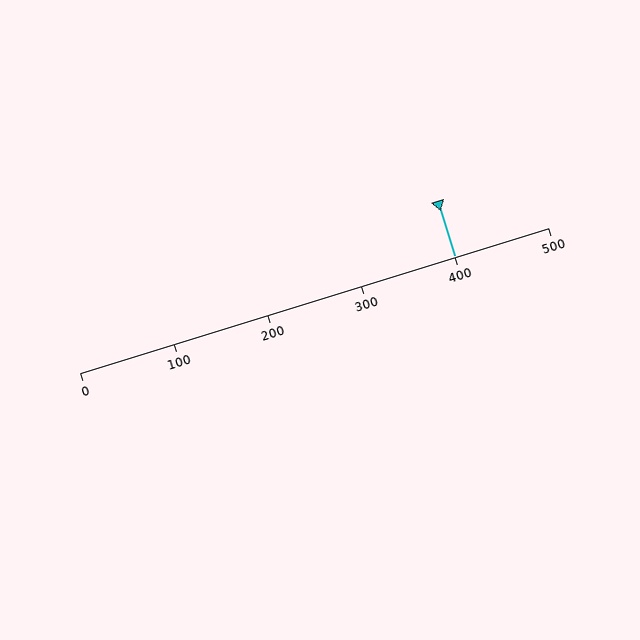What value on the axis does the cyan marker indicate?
The marker indicates approximately 400.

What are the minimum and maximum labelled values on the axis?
The axis runs from 0 to 500.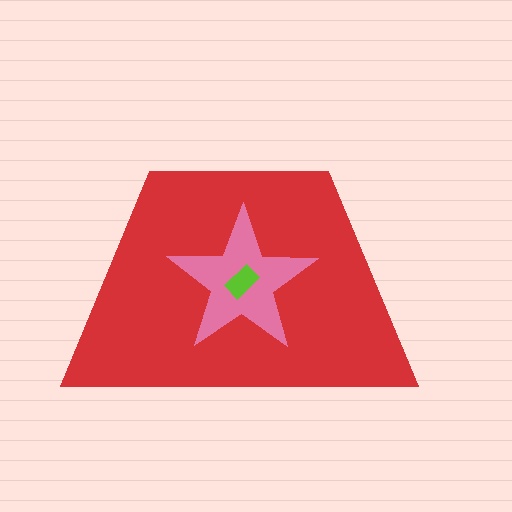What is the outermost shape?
The red trapezoid.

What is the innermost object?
The lime rectangle.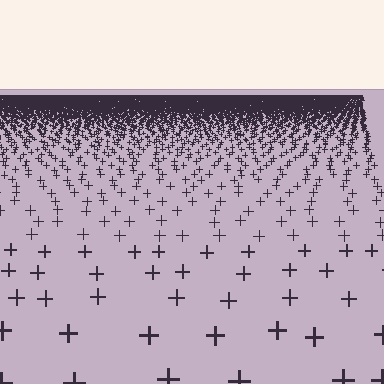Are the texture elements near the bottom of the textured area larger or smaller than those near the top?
Larger. Near the bottom, elements are closer to the viewer and appear at a bigger on-screen size.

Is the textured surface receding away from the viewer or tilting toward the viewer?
The surface is receding away from the viewer. Texture elements get smaller and denser toward the top.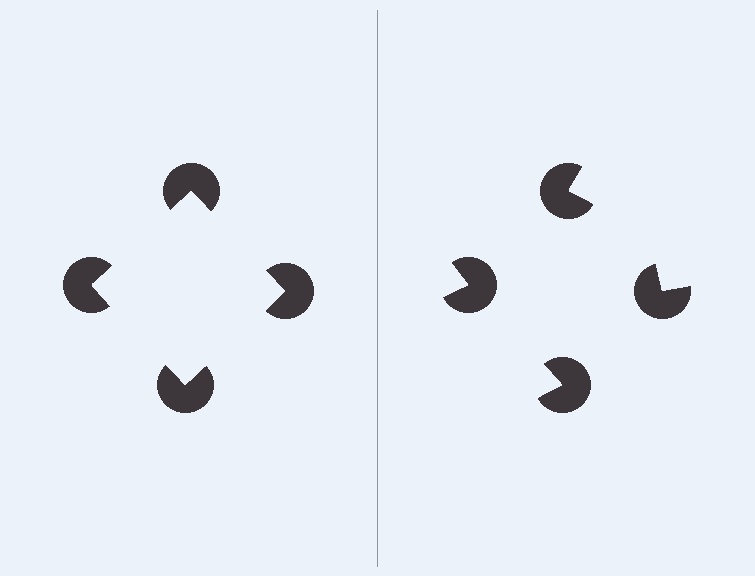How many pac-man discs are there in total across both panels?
8 — 4 on each side.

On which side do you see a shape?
An illusory square appears on the left side. On the right side the wedge cuts are rotated, so no coherent shape forms.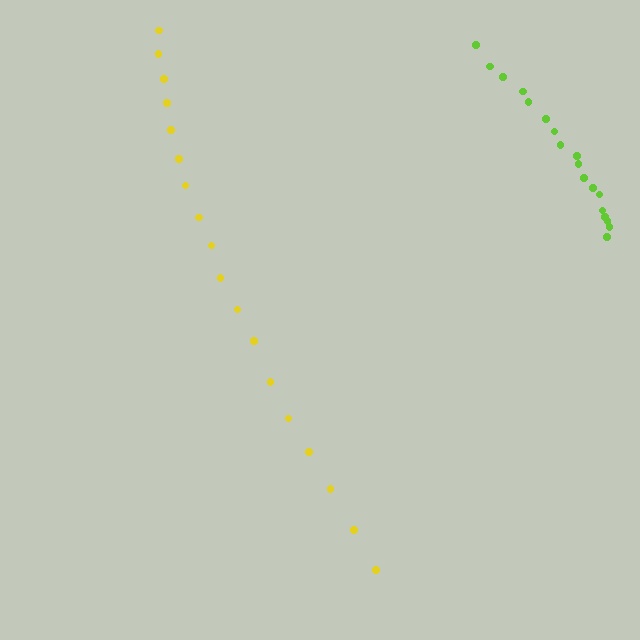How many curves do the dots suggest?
There are 2 distinct paths.